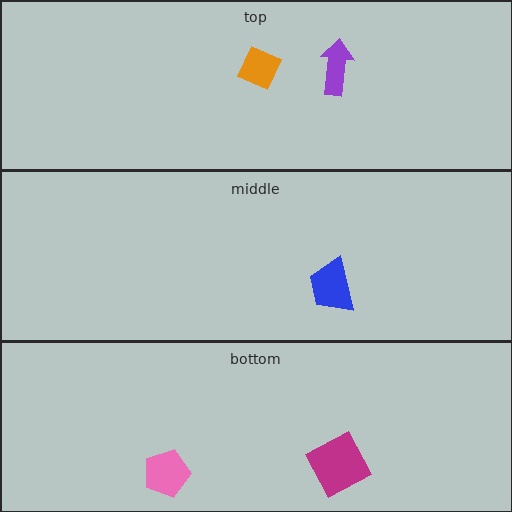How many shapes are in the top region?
2.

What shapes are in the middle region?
The blue trapezoid.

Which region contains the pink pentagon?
The bottom region.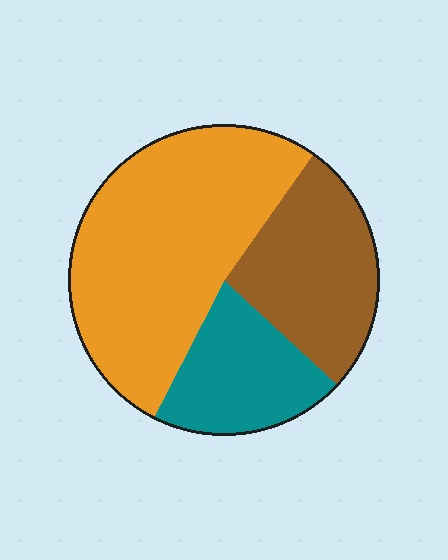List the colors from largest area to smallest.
From largest to smallest: orange, brown, teal.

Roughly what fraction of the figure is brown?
Brown covers roughly 25% of the figure.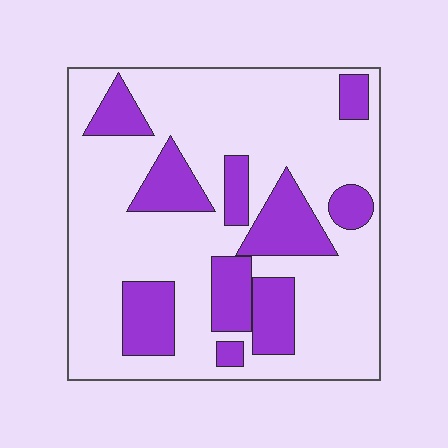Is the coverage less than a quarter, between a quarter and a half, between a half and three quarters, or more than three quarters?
Between a quarter and a half.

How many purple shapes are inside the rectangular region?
10.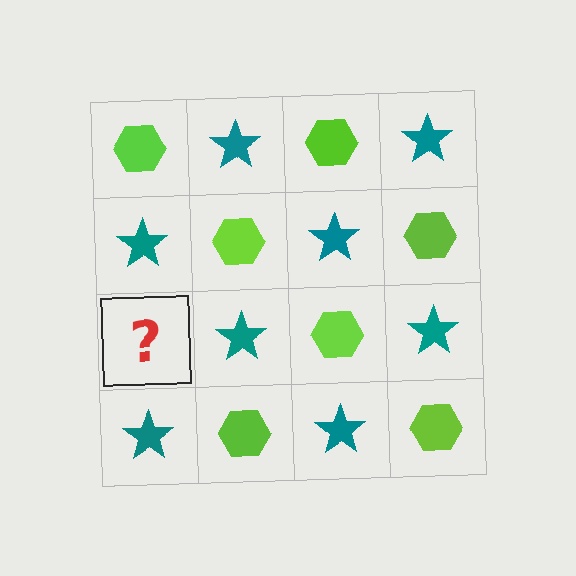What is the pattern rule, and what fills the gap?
The rule is that it alternates lime hexagon and teal star in a checkerboard pattern. The gap should be filled with a lime hexagon.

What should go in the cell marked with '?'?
The missing cell should contain a lime hexagon.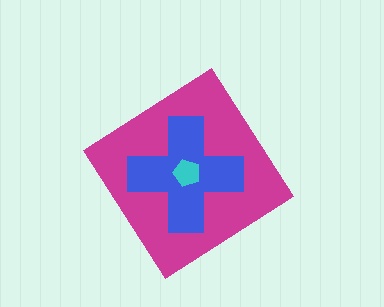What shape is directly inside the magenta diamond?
The blue cross.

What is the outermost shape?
The magenta diamond.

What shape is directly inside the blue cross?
The cyan pentagon.